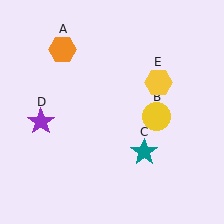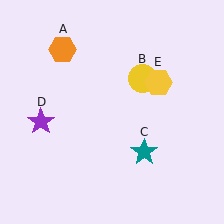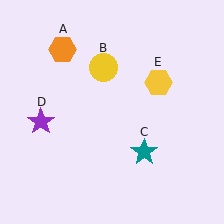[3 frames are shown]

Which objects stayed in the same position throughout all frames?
Orange hexagon (object A) and teal star (object C) and purple star (object D) and yellow hexagon (object E) remained stationary.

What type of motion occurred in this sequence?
The yellow circle (object B) rotated counterclockwise around the center of the scene.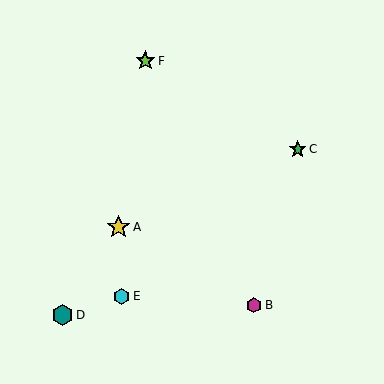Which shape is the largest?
The yellow star (labeled A) is the largest.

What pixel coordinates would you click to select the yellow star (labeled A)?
Click at (118, 227) to select the yellow star A.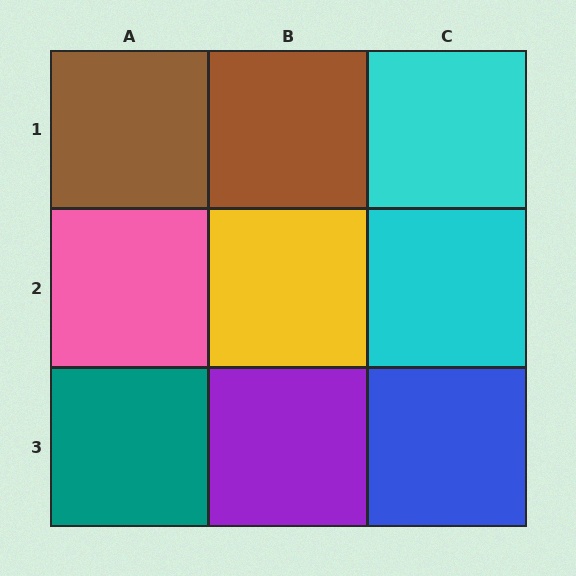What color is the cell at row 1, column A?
Brown.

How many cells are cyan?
2 cells are cyan.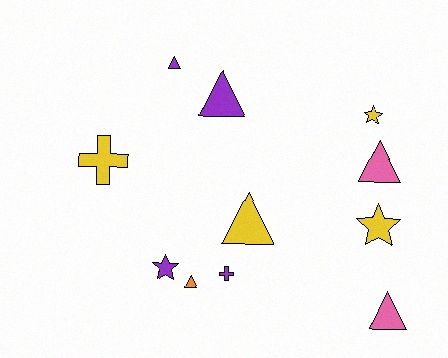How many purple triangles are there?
There are 2 purple triangles.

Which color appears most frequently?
Yellow, with 4 objects.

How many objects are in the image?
There are 11 objects.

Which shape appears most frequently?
Triangle, with 6 objects.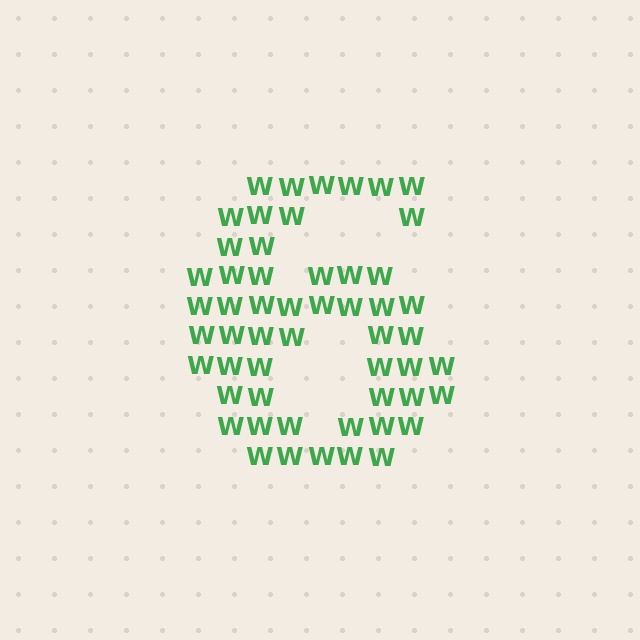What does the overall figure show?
The overall figure shows the digit 6.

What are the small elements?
The small elements are letter W's.